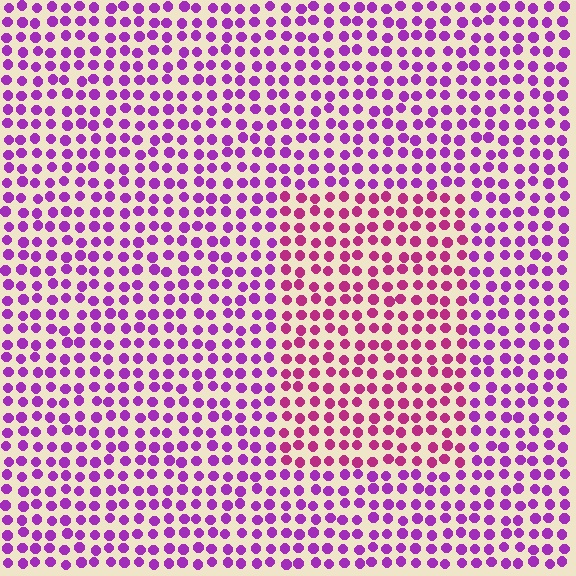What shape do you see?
I see a rectangle.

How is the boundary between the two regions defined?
The boundary is defined purely by a slight shift in hue (about 33 degrees). Spacing, size, and orientation are identical on both sides.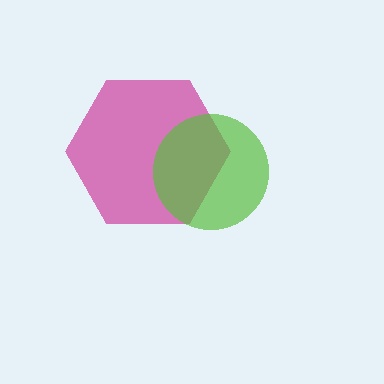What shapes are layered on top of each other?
The layered shapes are: a magenta hexagon, a lime circle.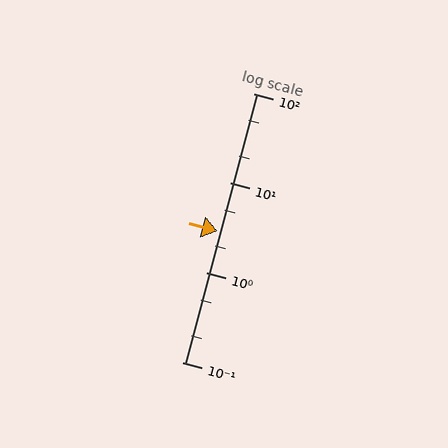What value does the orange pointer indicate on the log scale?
The pointer indicates approximately 2.9.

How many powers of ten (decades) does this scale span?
The scale spans 3 decades, from 0.1 to 100.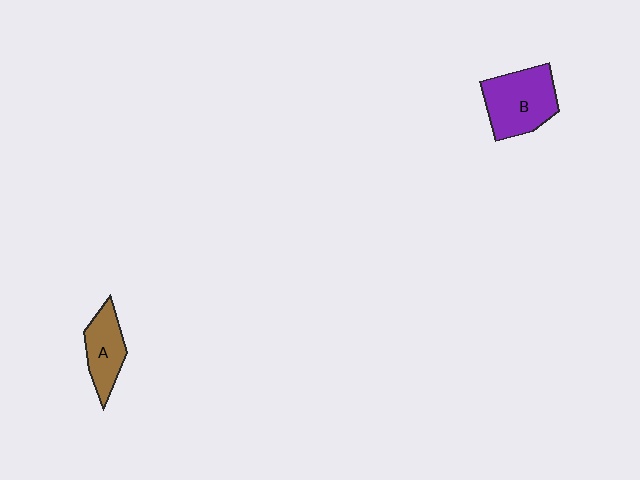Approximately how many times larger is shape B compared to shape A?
Approximately 1.5 times.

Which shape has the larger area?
Shape B (purple).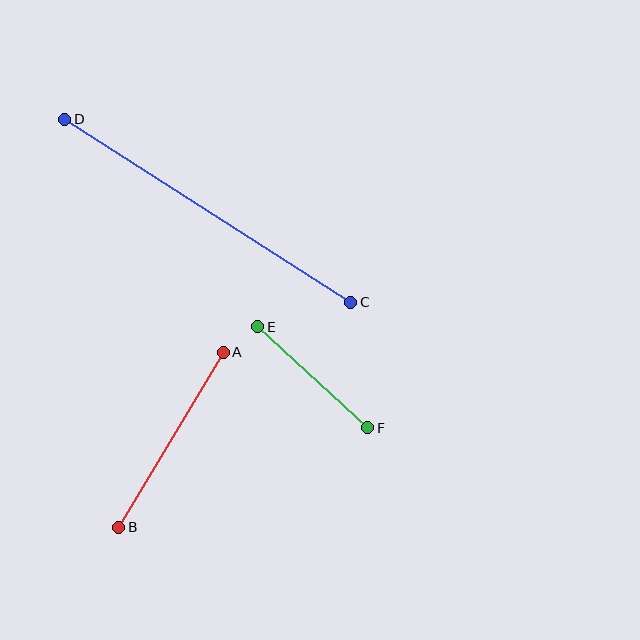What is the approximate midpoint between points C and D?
The midpoint is at approximately (208, 211) pixels.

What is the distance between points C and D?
The distance is approximately 340 pixels.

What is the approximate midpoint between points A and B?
The midpoint is at approximately (171, 440) pixels.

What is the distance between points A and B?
The distance is approximately 204 pixels.